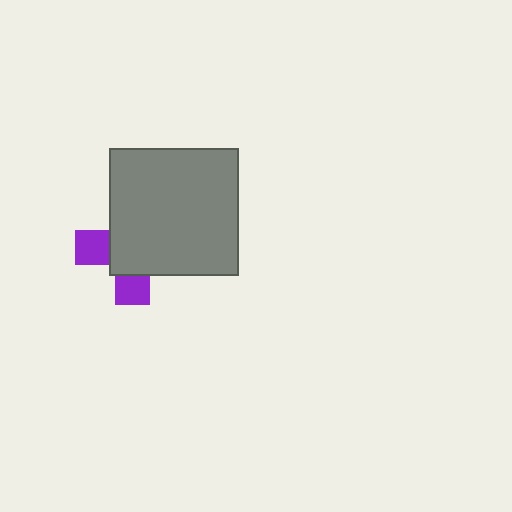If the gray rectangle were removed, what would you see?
You would see the complete purple cross.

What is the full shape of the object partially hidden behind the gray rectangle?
The partially hidden object is a purple cross.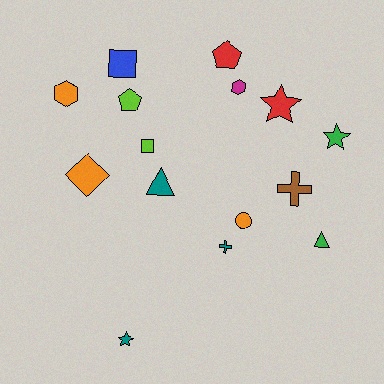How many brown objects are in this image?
There is 1 brown object.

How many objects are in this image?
There are 15 objects.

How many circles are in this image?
There is 1 circle.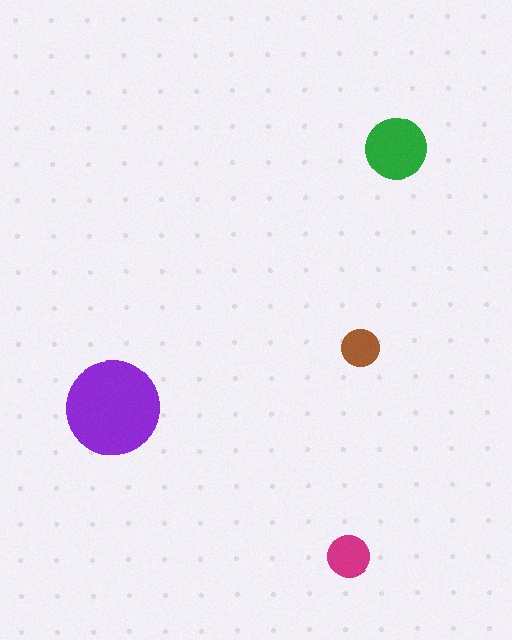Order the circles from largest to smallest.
the purple one, the green one, the magenta one, the brown one.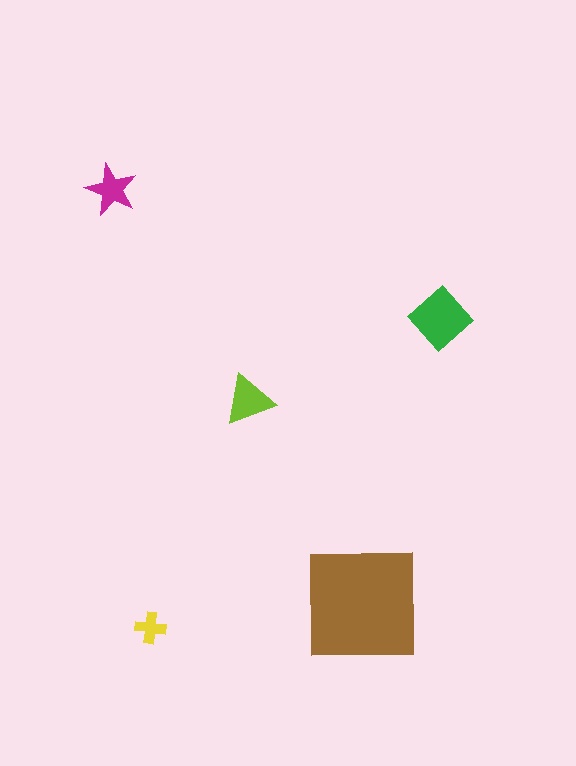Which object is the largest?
The brown square.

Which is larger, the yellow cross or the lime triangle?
The lime triangle.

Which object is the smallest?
The yellow cross.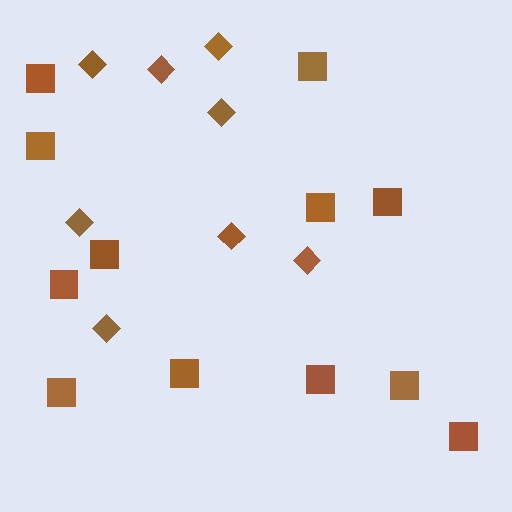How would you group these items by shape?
There are 2 groups: one group of diamonds (8) and one group of squares (12).